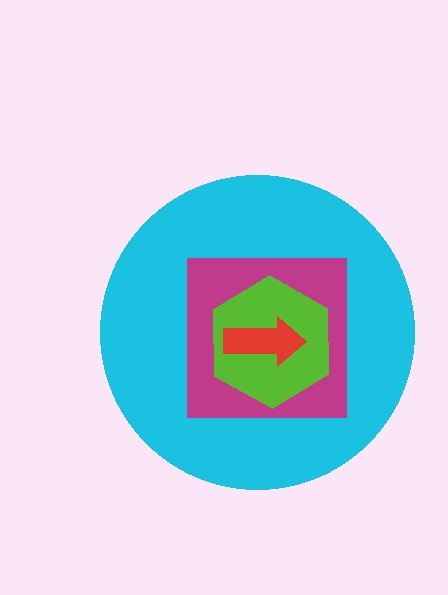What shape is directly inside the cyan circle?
The magenta square.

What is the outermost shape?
The cyan circle.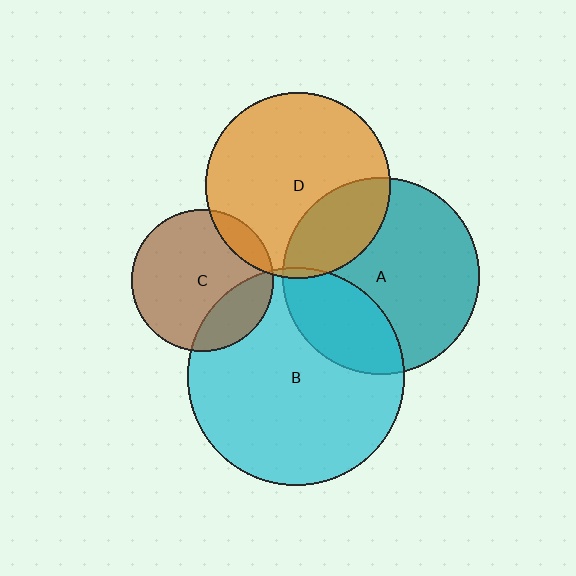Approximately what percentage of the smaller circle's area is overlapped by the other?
Approximately 10%.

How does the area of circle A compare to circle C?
Approximately 1.9 times.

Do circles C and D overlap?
Yes.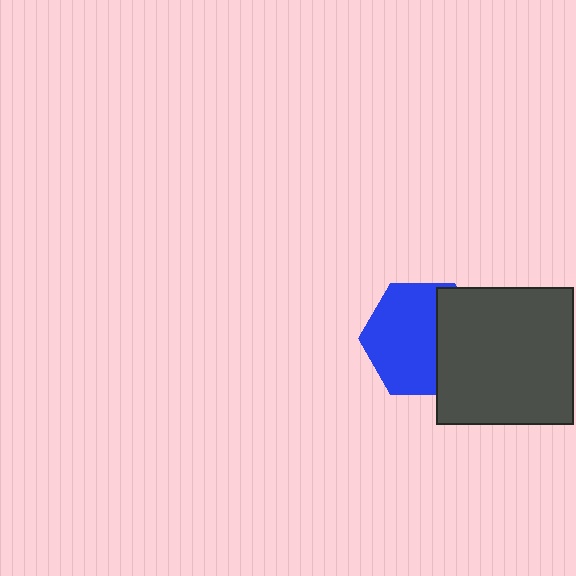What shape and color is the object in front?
The object in front is a dark gray square.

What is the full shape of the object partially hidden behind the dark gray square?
The partially hidden object is a blue hexagon.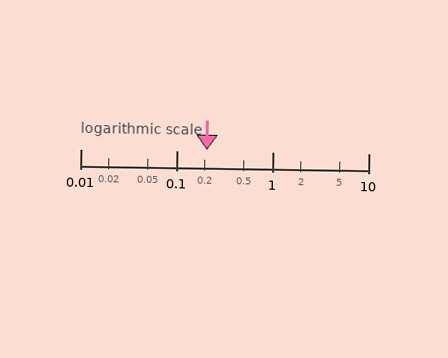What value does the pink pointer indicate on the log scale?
The pointer indicates approximately 0.21.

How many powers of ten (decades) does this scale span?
The scale spans 3 decades, from 0.01 to 10.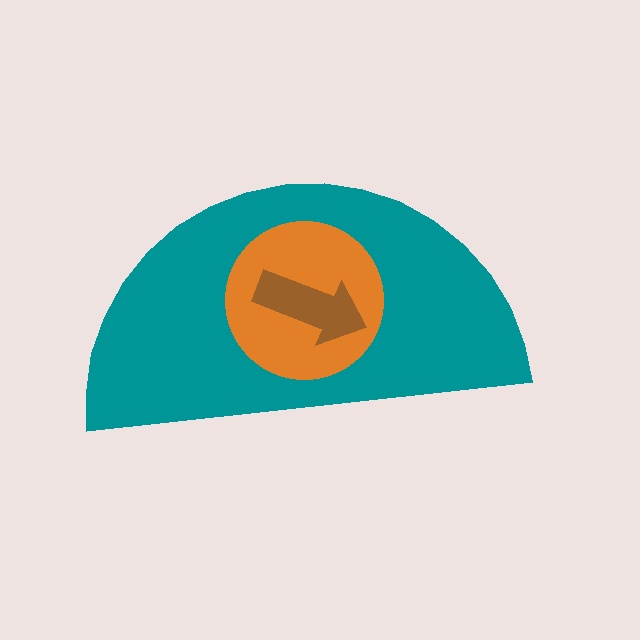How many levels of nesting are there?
3.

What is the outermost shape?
The teal semicircle.